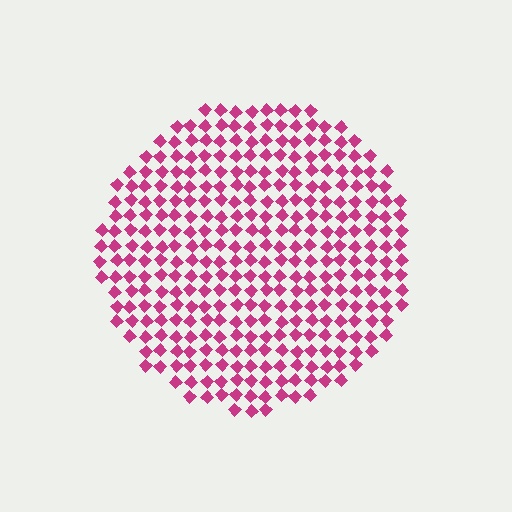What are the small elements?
The small elements are diamonds.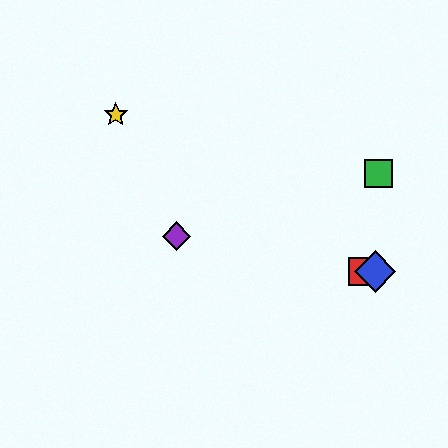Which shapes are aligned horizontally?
The red square, the blue diamond are aligned horizontally.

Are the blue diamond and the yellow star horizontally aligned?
No, the blue diamond is at y≈272 and the yellow star is at y≈115.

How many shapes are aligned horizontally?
2 shapes (the red square, the blue diamond) are aligned horizontally.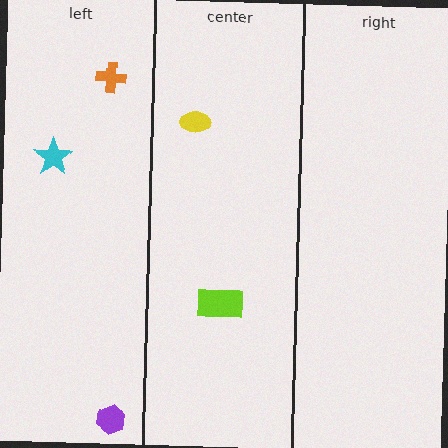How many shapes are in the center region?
2.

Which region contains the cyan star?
The left region.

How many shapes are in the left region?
3.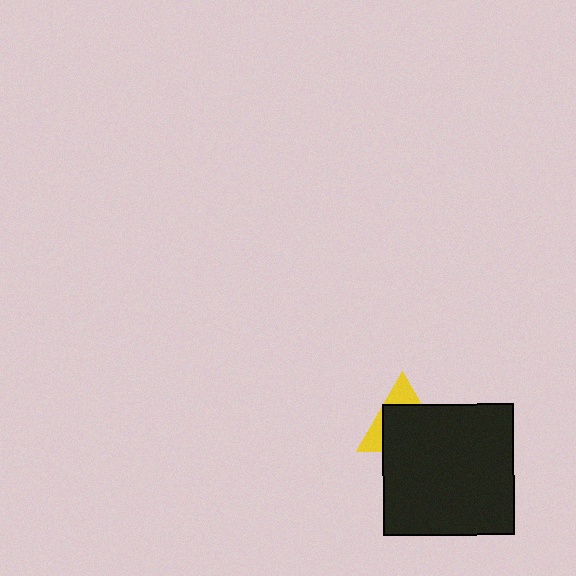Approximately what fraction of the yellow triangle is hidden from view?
Roughly 66% of the yellow triangle is hidden behind the black square.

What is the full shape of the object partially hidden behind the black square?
The partially hidden object is a yellow triangle.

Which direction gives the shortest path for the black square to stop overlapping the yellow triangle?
Moving down gives the shortest separation.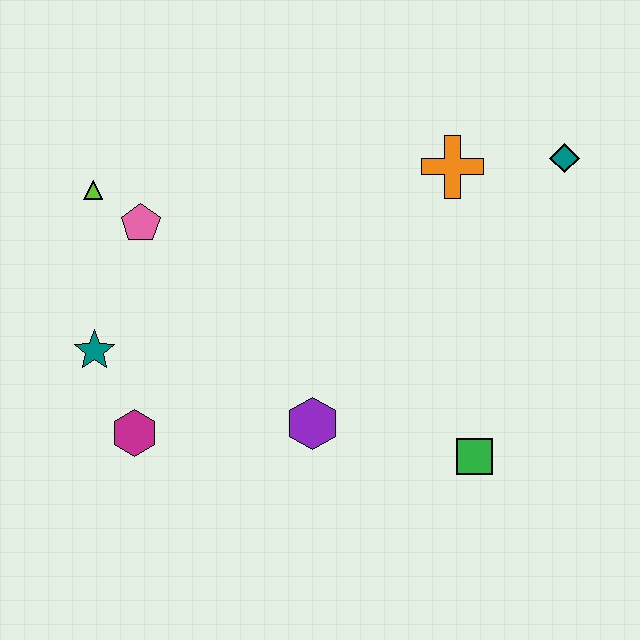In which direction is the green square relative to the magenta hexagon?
The green square is to the right of the magenta hexagon.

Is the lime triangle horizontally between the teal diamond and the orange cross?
No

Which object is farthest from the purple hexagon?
The teal diamond is farthest from the purple hexagon.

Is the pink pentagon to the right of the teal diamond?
No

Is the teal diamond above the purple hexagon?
Yes